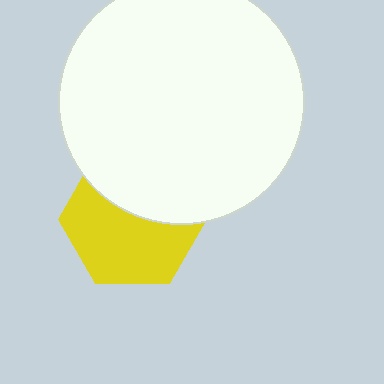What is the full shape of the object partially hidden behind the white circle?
The partially hidden object is a yellow hexagon.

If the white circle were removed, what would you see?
You would see the complete yellow hexagon.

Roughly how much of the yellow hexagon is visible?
About half of it is visible (roughly 59%).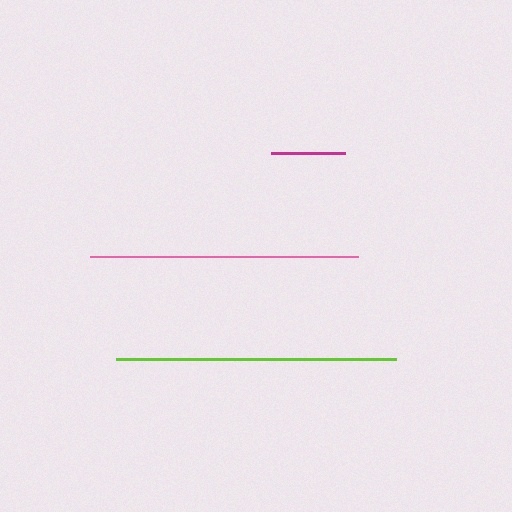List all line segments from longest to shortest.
From longest to shortest: lime, pink, magenta.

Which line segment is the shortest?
The magenta line is the shortest at approximately 74 pixels.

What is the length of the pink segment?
The pink segment is approximately 268 pixels long.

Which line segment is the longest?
The lime line is the longest at approximately 280 pixels.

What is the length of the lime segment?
The lime segment is approximately 280 pixels long.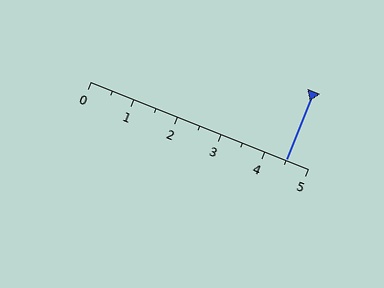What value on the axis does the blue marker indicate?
The marker indicates approximately 4.5.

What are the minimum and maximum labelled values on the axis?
The axis runs from 0 to 5.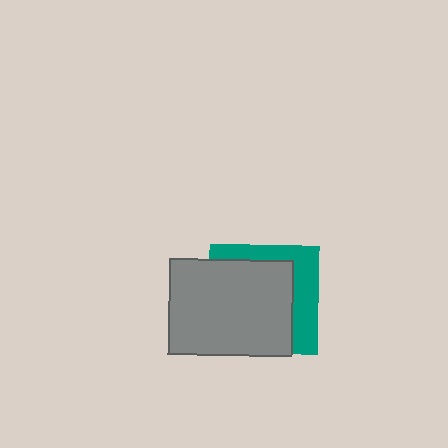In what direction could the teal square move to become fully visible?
The teal square could move toward the upper-right. That would shift it out from behind the gray rectangle entirely.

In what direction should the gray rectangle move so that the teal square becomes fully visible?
The gray rectangle should move toward the lower-left. That is the shortest direction to clear the overlap and leave the teal square fully visible.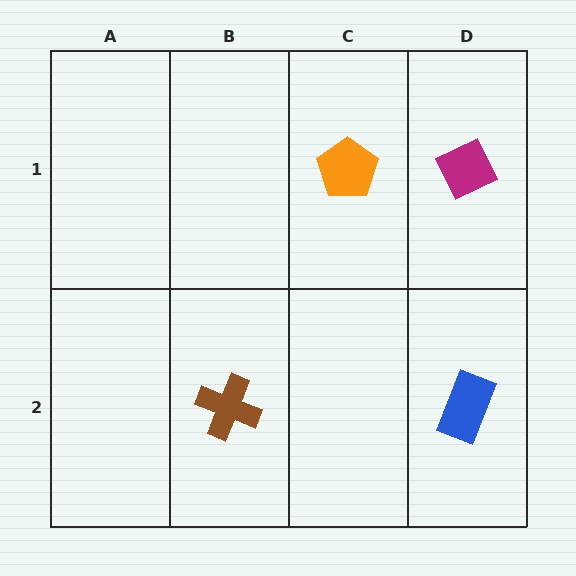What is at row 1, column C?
An orange pentagon.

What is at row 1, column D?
A magenta diamond.